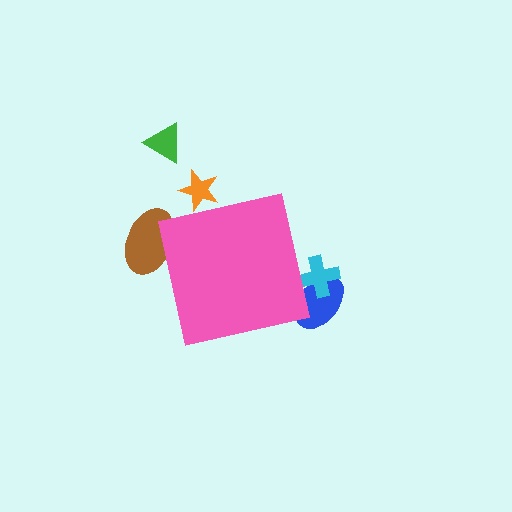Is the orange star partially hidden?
Yes, the orange star is partially hidden behind the pink square.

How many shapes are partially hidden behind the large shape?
4 shapes are partially hidden.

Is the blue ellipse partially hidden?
Yes, the blue ellipse is partially hidden behind the pink square.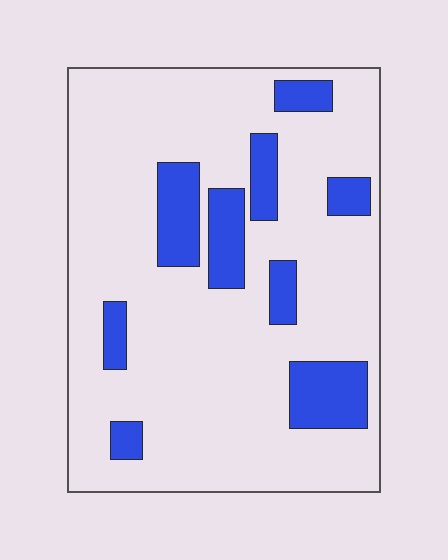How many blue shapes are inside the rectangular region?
9.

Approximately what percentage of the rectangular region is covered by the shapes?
Approximately 20%.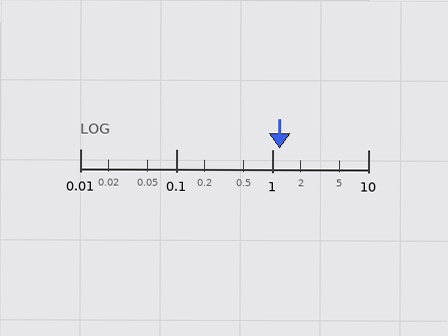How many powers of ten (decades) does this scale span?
The scale spans 3 decades, from 0.01 to 10.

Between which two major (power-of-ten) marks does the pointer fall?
The pointer is between 1 and 10.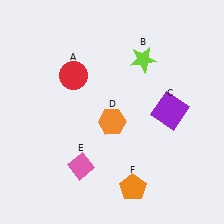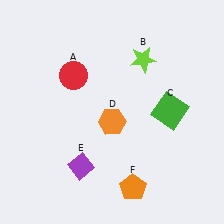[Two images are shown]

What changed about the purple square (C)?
In Image 1, C is purple. In Image 2, it changed to green.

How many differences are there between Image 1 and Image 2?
There are 2 differences between the two images.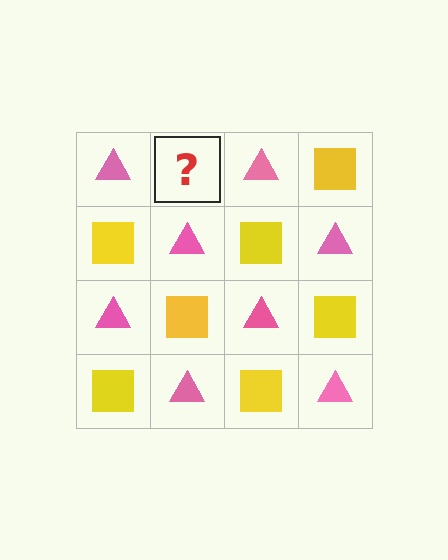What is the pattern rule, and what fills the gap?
The rule is that it alternates pink triangle and yellow square in a checkerboard pattern. The gap should be filled with a yellow square.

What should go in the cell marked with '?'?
The missing cell should contain a yellow square.